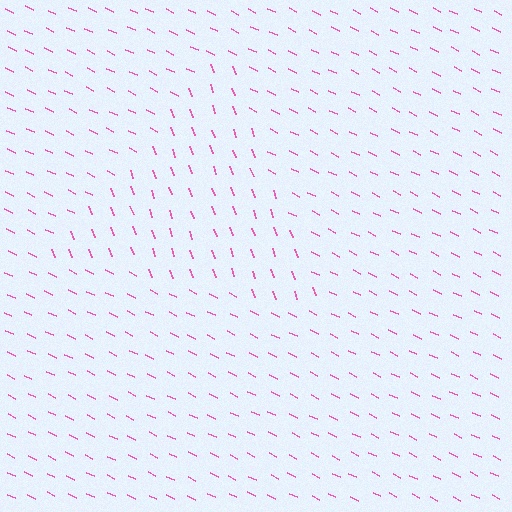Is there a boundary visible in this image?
Yes, there is a texture boundary formed by a change in line orientation.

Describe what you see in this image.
The image is filled with small pink line segments. A triangle region in the image has lines oriented differently from the surrounding lines, creating a visible texture boundary.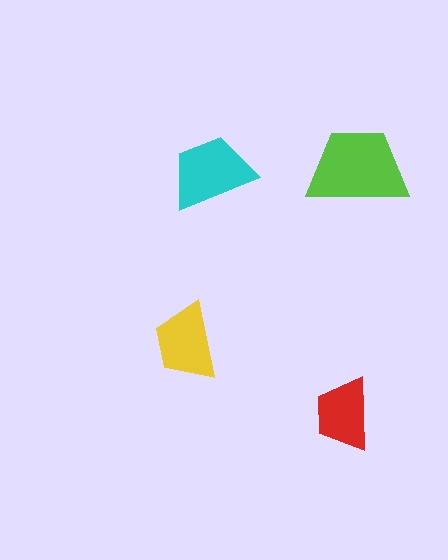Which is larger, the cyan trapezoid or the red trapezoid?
The cyan one.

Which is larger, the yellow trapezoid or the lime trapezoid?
The lime one.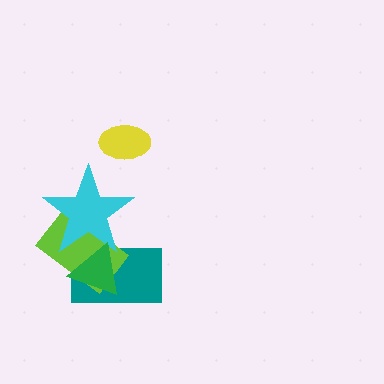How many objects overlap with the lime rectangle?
3 objects overlap with the lime rectangle.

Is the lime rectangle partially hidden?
Yes, it is partially covered by another shape.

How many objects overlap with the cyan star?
3 objects overlap with the cyan star.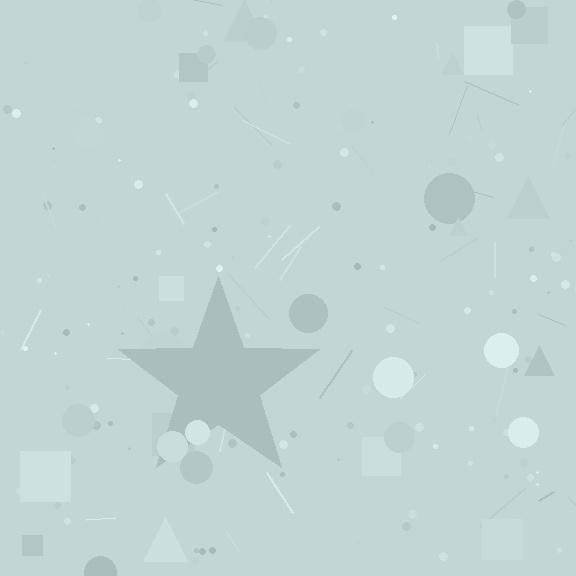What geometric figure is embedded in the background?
A star is embedded in the background.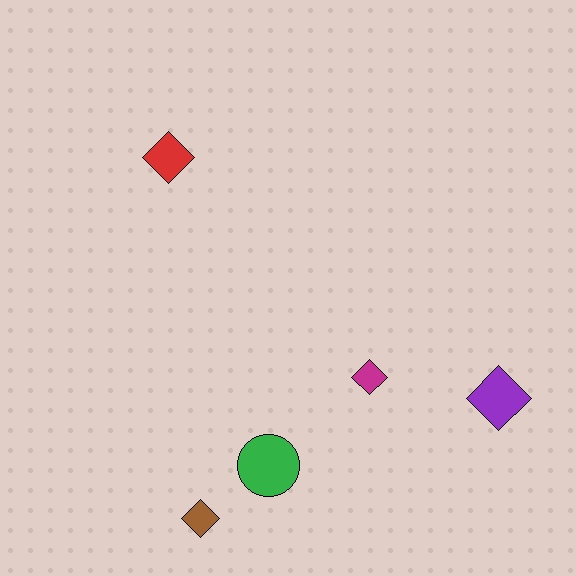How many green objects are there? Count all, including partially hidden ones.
There is 1 green object.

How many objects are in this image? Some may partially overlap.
There are 5 objects.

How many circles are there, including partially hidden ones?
There is 1 circle.